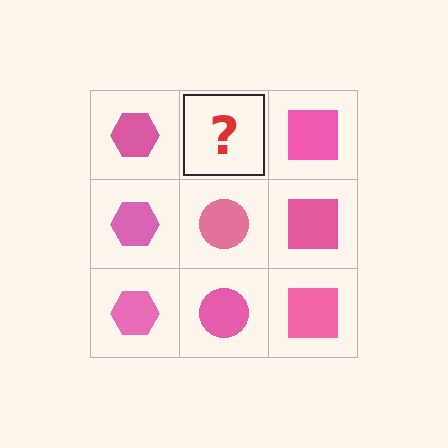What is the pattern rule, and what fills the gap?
The rule is that each column has a consistent shape. The gap should be filled with a pink circle.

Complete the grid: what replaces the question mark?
The question mark should be replaced with a pink circle.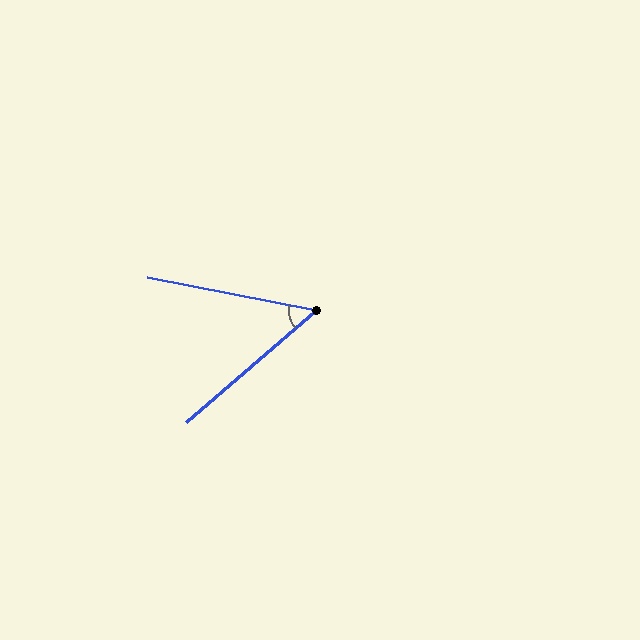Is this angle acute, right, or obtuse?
It is acute.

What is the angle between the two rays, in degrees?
Approximately 52 degrees.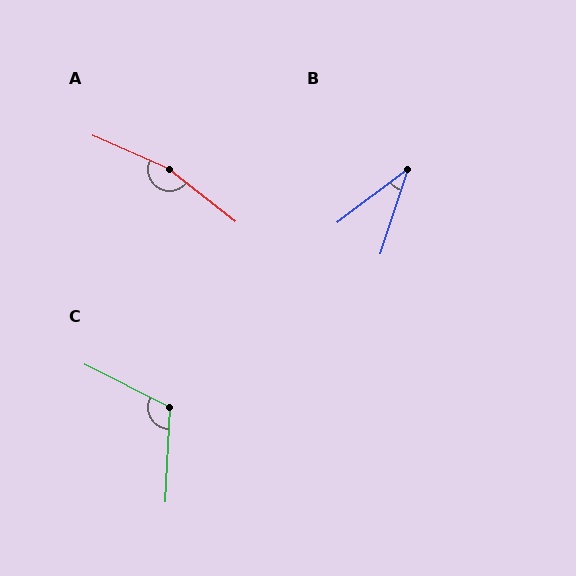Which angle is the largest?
A, at approximately 166 degrees.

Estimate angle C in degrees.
Approximately 114 degrees.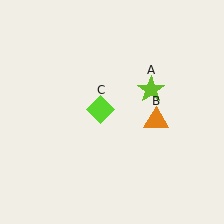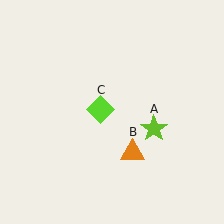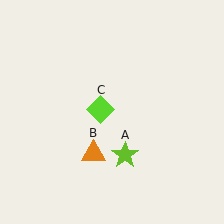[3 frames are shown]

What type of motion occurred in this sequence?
The lime star (object A), orange triangle (object B) rotated clockwise around the center of the scene.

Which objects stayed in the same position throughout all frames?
Lime diamond (object C) remained stationary.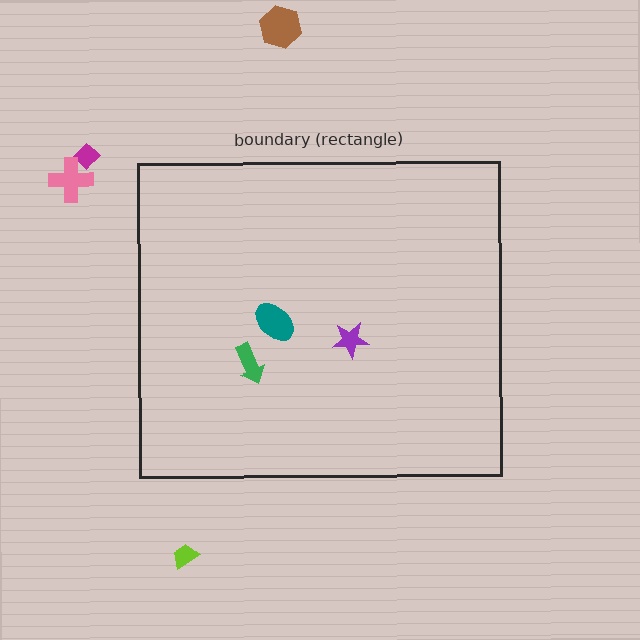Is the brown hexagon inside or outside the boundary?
Outside.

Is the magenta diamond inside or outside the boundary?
Outside.